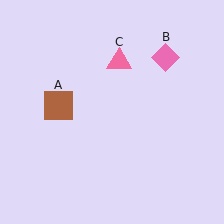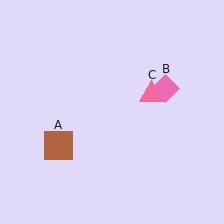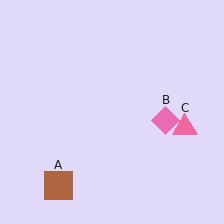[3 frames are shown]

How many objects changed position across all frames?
3 objects changed position: brown square (object A), pink diamond (object B), pink triangle (object C).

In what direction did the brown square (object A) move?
The brown square (object A) moved down.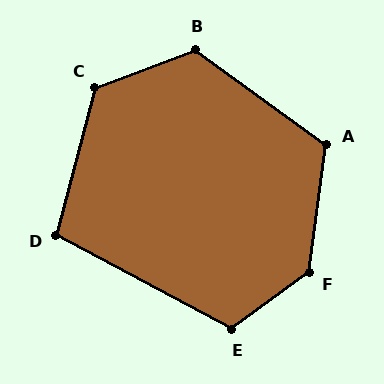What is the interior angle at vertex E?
Approximately 116 degrees (obtuse).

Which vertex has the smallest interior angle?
D, at approximately 104 degrees.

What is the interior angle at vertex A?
Approximately 119 degrees (obtuse).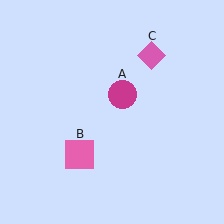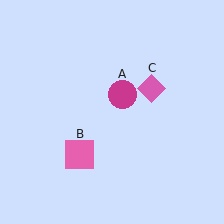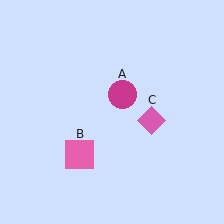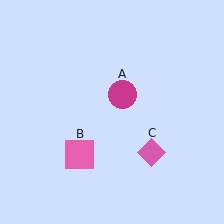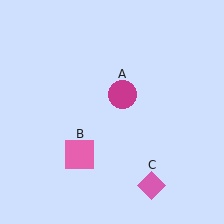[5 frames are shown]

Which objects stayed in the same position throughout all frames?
Magenta circle (object A) and pink square (object B) remained stationary.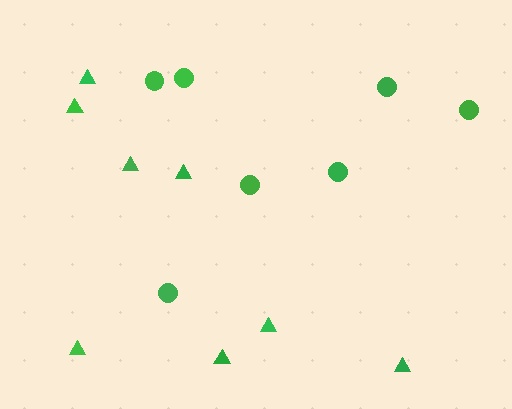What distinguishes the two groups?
There are 2 groups: one group of circles (7) and one group of triangles (8).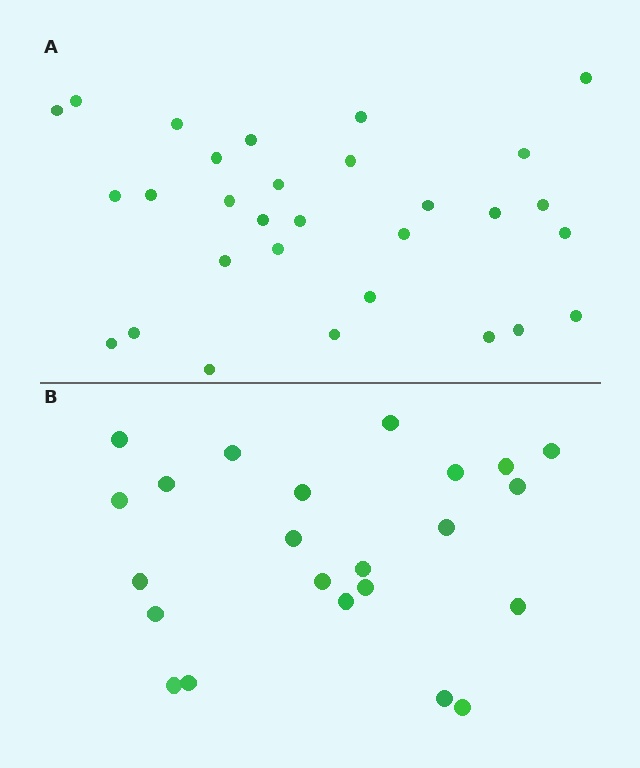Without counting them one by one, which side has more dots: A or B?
Region A (the top region) has more dots.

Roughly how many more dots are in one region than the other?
Region A has roughly 8 or so more dots than region B.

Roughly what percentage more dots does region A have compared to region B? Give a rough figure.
About 30% more.